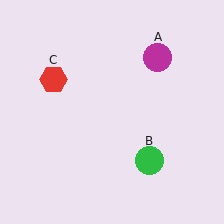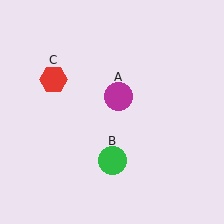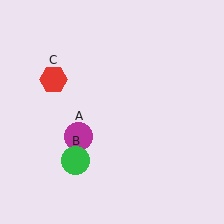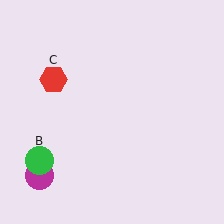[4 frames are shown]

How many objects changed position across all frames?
2 objects changed position: magenta circle (object A), green circle (object B).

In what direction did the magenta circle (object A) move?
The magenta circle (object A) moved down and to the left.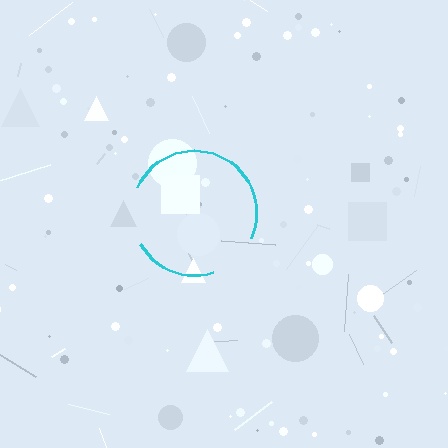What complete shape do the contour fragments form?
The contour fragments form a circle.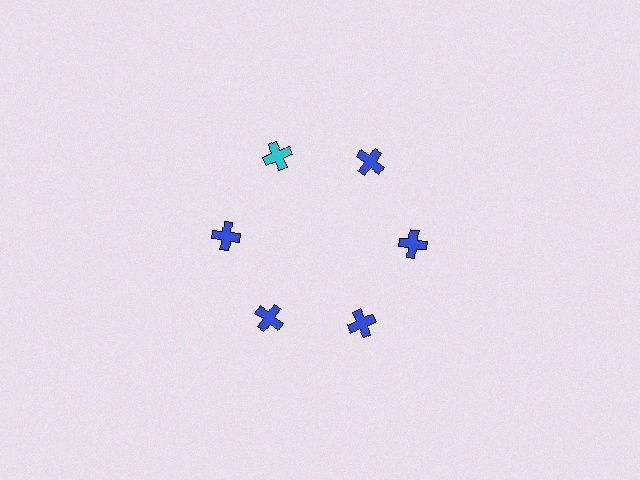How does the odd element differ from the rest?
It has a different color: cyan instead of blue.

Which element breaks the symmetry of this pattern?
The cyan cross at roughly the 11 o'clock position breaks the symmetry. All other shapes are blue crosses.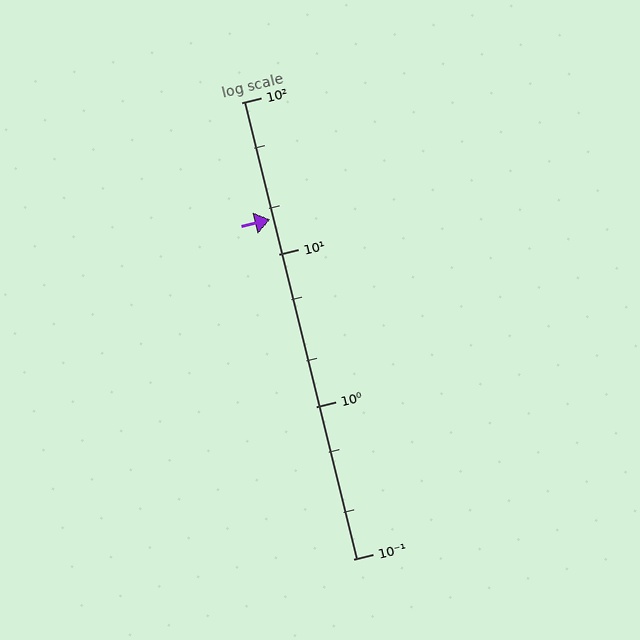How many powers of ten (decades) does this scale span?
The scale spans 3 decades, from 0.1 to 100.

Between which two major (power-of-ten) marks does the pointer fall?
The pointer is between 10 and 100.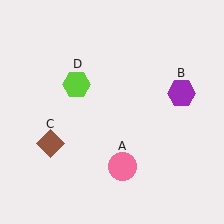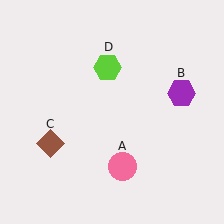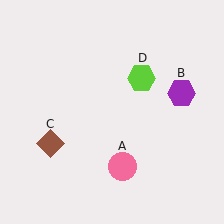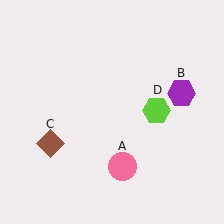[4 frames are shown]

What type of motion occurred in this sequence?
The lime hexagon (object D) rotated clockwise around the center of the scene.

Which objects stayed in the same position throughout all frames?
Pink circle (object A) and purple hexagon (object B) and brown diamond (object C) remained stationary.